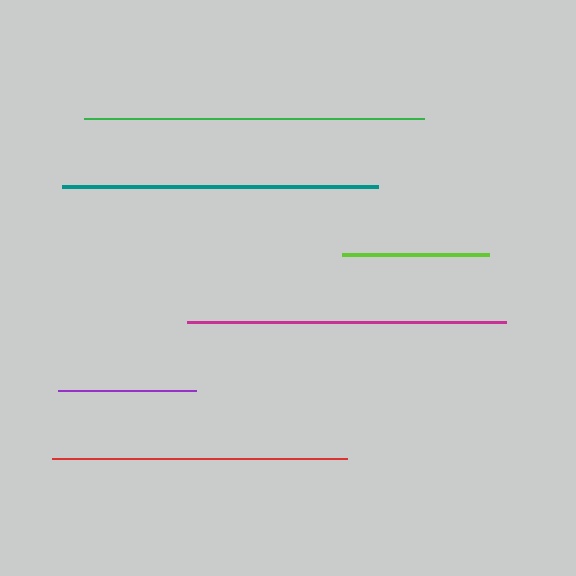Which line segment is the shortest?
The purple line is the shortest at approximately 138 pixels.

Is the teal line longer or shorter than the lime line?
The teal line is longer than the lime line.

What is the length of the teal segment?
The teal segment is approximately 316 pixels long.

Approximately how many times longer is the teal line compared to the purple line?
The teal line is approximately 2.3 times the length of the purple line.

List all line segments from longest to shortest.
From longest to shortest: green, magenta, teal, red, lime, purple.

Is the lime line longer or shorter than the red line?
The red line is longer than the lime line.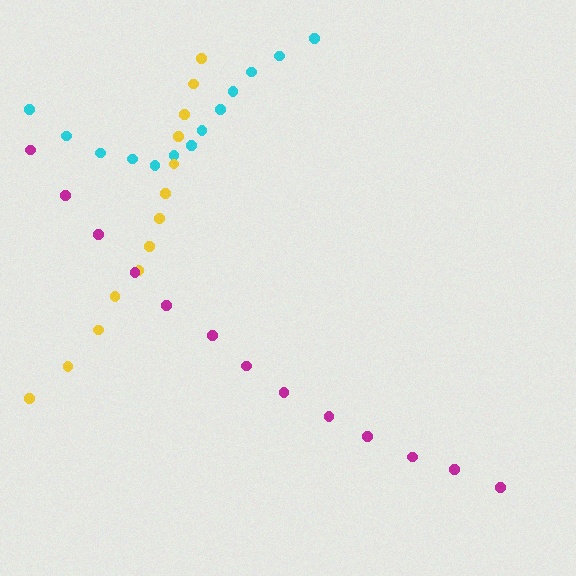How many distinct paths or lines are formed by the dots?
There are 3 distinct paths.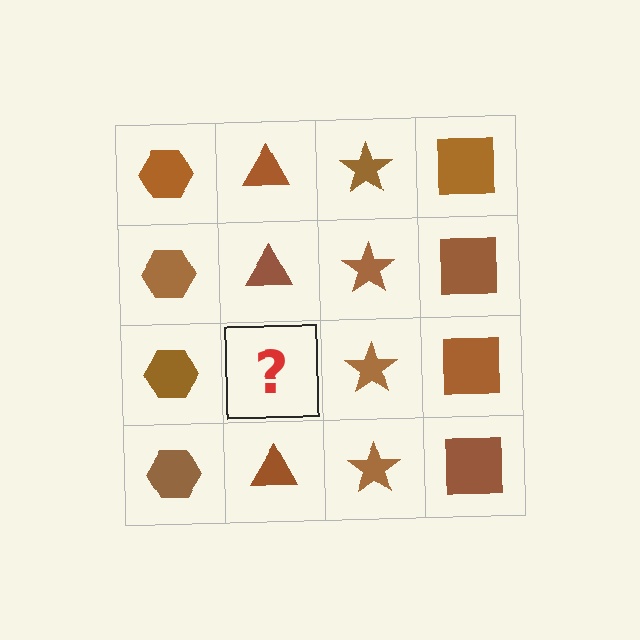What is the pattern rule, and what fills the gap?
The rule is that each column has a consistent shape. The gap should be filled with a brown triangle.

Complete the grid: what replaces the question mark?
The question mark should be replaced with a brown triangle.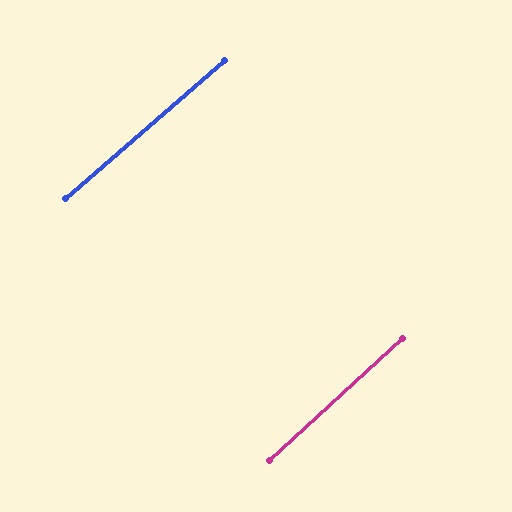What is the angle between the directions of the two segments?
Approximately 1 degree.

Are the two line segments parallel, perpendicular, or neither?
Parallel — their directions differ by only 1.4°.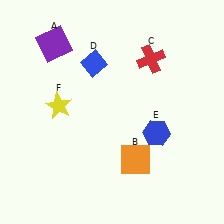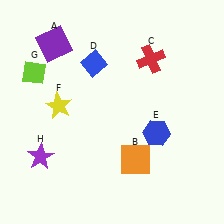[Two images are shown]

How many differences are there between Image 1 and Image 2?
There are 2 differences between the two images.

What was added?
A lime diamond (G), a purple star (H) were added in Image 2.